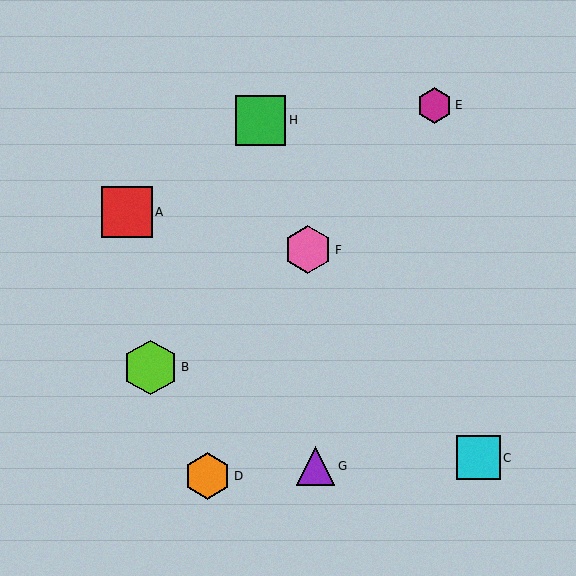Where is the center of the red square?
The center of the red square is at (127, 212).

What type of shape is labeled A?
Shape A is a red square.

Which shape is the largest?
The lime hexagon (labeled B) is the largest.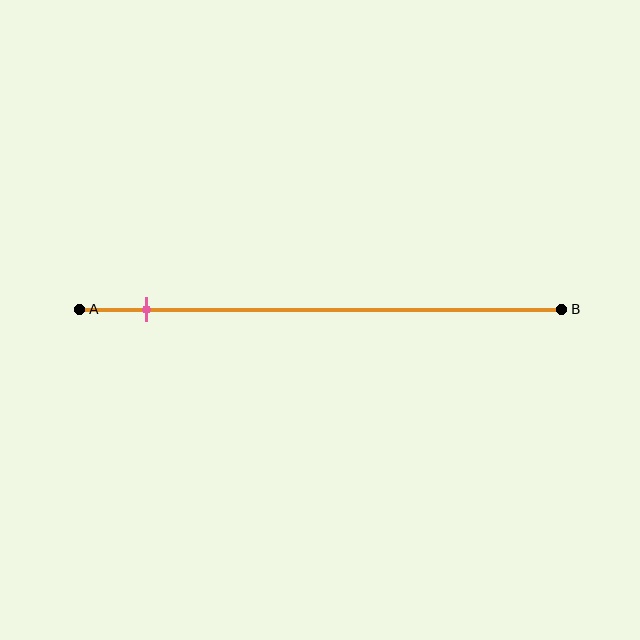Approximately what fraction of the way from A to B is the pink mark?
The pink mark is approximately 15% of the way from A to B.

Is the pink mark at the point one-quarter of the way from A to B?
No, the mark is at about 15% from A, not at the 25% one-quarter point.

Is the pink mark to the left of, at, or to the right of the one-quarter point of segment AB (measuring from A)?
The pink mark is to the left of the one-quarter point of segment AB.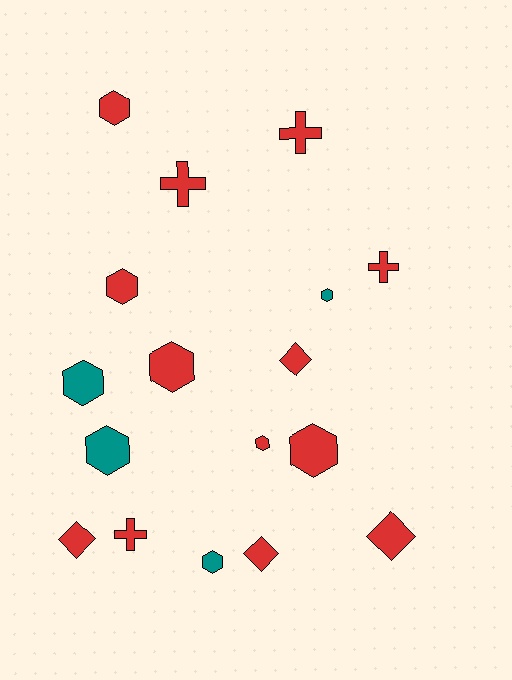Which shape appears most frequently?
Hexagon, with 9 objects.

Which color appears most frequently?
Red, with 13 objects.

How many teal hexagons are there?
There are 4 teal hexagons.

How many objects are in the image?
There are 17 objects.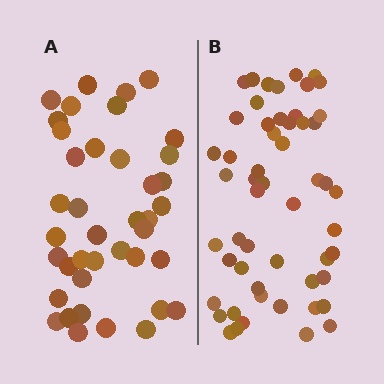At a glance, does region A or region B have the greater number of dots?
Region B (the right region) has more dots.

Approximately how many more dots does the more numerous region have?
Region B has approximately 15 more dots than region A.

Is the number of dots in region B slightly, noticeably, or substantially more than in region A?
Region B has noticeably more, but not dramatically so. The ratio is roughly 1.4 to 1.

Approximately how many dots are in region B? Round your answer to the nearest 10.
About 50 dots. (The exact count is 54, which rounds to 50.)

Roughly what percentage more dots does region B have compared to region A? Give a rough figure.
About 35% more.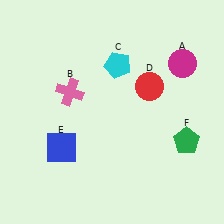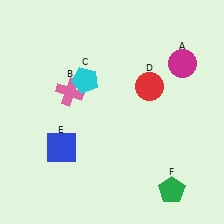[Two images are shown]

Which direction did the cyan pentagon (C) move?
The cyan pentagon (C) moved left.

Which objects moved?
The objects that moved are: the cyan pentagon (C), the green pentagon (F).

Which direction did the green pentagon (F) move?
The green pentagon (F) moved down.